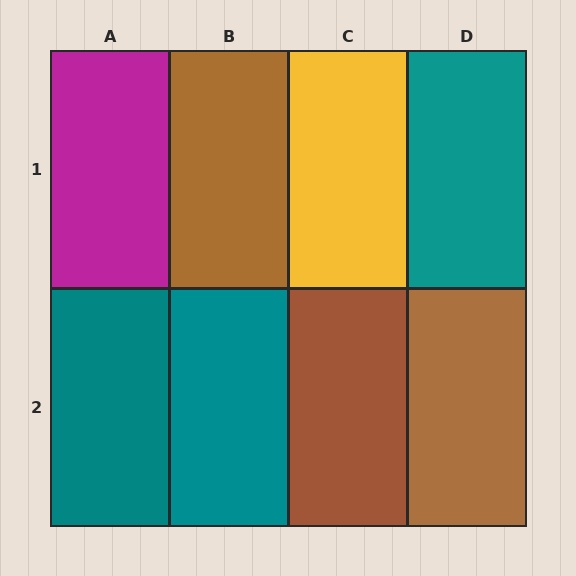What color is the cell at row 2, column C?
Brown.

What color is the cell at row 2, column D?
Brown.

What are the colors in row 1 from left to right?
Magenta, brown, yellow, teal.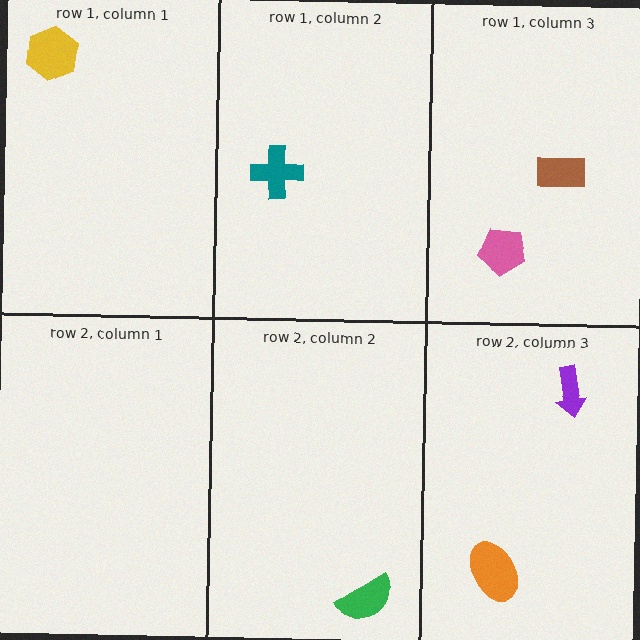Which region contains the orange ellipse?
The row 2, column 3 region.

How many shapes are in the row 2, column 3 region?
2.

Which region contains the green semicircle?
The row 2, column 2 region.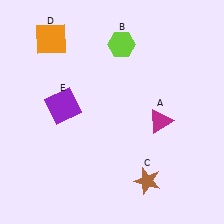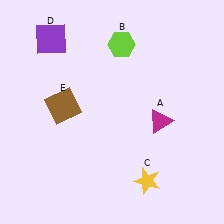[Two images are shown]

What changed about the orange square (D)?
In Image 1, D is orange. In Image 2, it changed to purple.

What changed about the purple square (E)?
In Image 1, E is purple. In Image 2, it changed to brown.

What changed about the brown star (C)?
In Image 1, C is brown. In Image 2, it changed to yellow.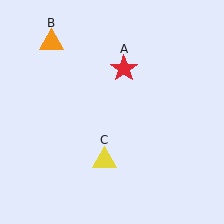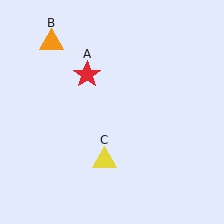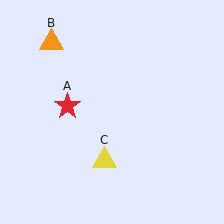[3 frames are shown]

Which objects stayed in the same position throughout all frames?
Orange triangle (object B) and yellow triangle (object C) remained stationary.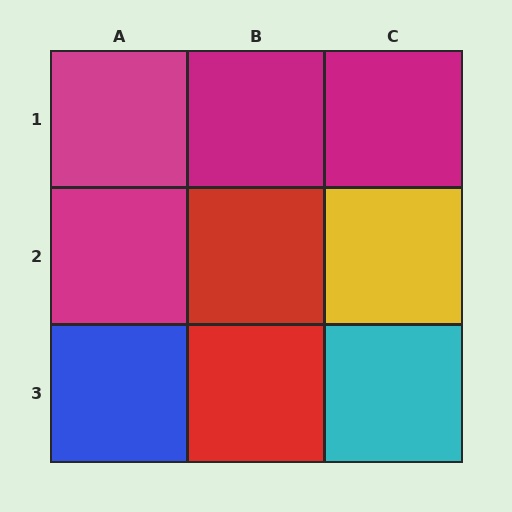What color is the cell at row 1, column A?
Magenta.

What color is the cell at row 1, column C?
Magenta.